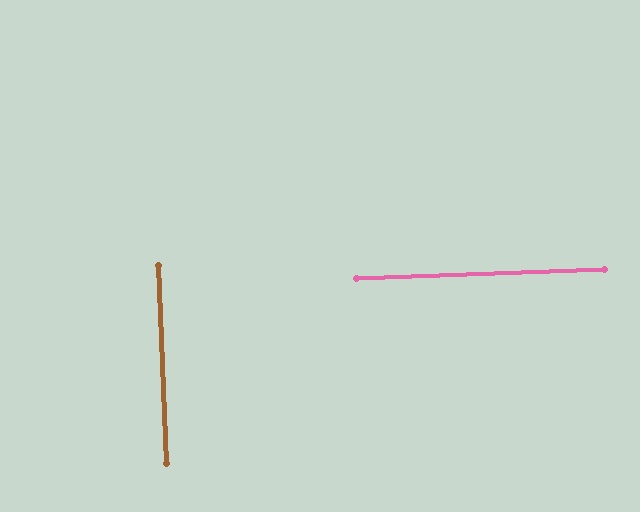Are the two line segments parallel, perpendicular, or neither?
Perpendicular — they meet at approximately 90°.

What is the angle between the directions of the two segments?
Approximately 90 degrees.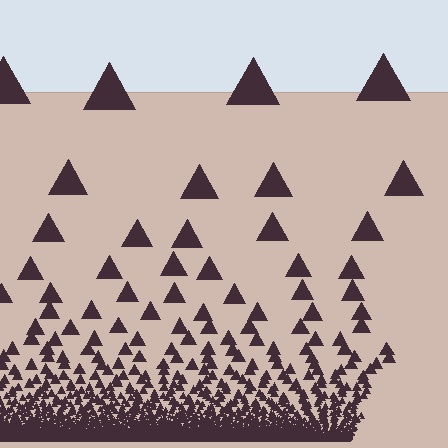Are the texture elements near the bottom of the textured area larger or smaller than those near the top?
Smaller. The gradient is inverted — elements near the bottom are smaller and denser.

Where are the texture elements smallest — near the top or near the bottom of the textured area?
Near the bottom.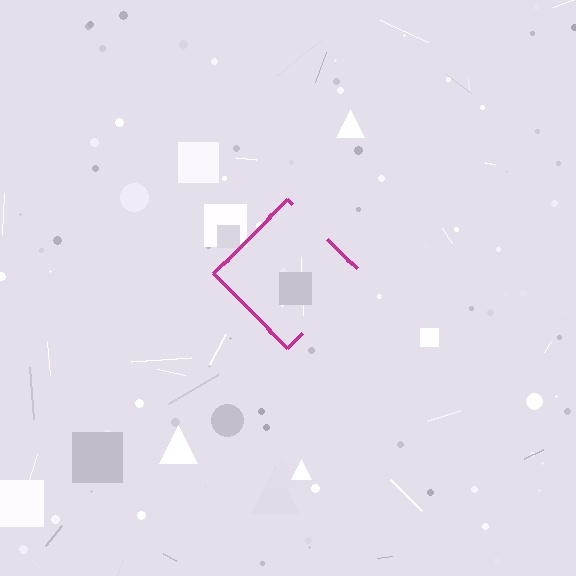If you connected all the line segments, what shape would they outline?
They would outline a diamond.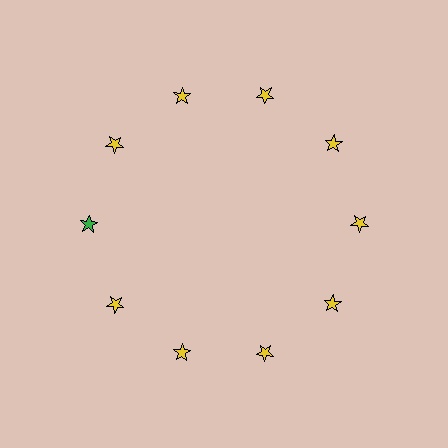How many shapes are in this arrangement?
There are 10 shapes arranged in a ring pattern.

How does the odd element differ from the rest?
It has a different color: green instead of yellow.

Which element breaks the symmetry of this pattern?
The green star at roughly the 9 o'clock position breaks the symmetry. All other shapes are yellow stars.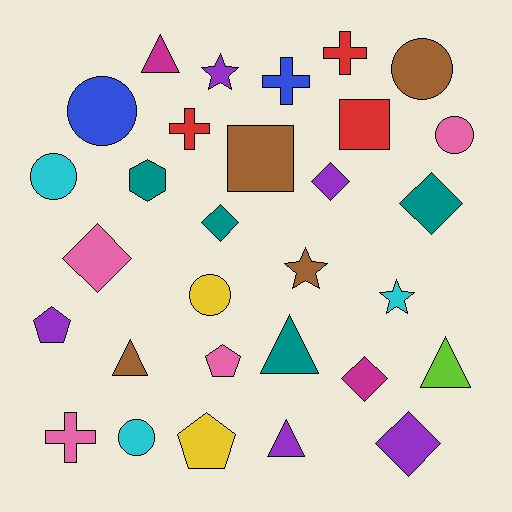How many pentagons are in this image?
There are 3 pentagons.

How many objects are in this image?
There are 30 objects.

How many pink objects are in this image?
There are 4 pink objects.